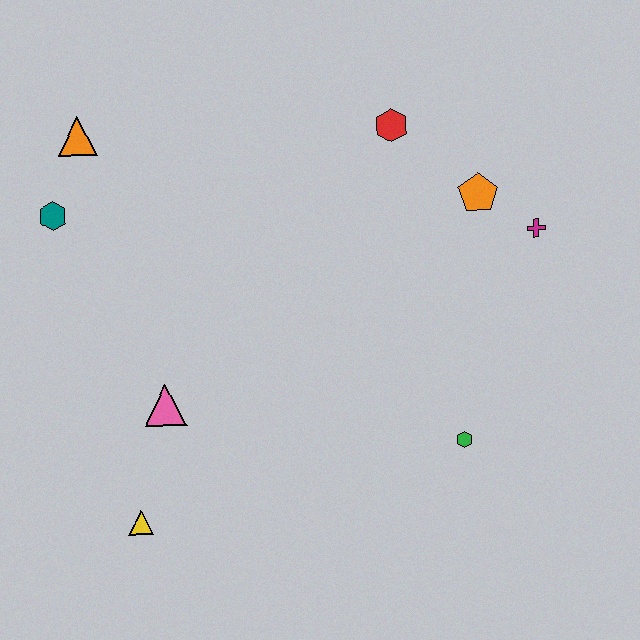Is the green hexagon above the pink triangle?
No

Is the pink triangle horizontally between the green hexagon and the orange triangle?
Yes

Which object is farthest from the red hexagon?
The yellow triangle is farthest from the red hexagon.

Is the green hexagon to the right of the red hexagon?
Yes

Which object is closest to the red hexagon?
The orange pentagon is closest to the red hexagon.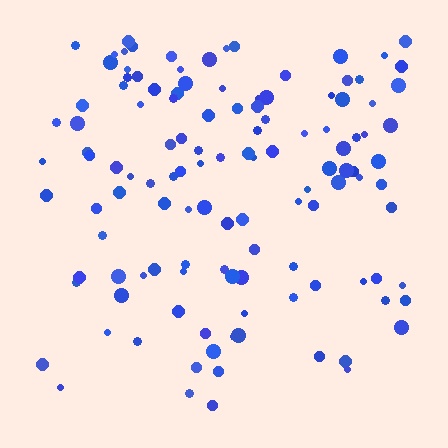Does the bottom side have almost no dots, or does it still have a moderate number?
Still a moderate number, just noticeably fewer than the top.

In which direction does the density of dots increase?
From bottom to top, with the top side densest.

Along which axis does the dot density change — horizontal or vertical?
Vertical.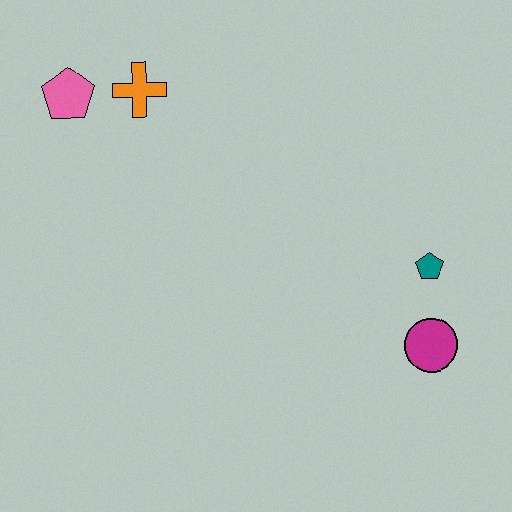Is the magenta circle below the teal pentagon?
Yes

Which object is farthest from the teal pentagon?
The pink pentagon is farthest from the teal pentagon.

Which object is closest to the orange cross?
The pink pentagon is closest to the orange cross.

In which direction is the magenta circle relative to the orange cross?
The magenta circle is to the right of the orange cross.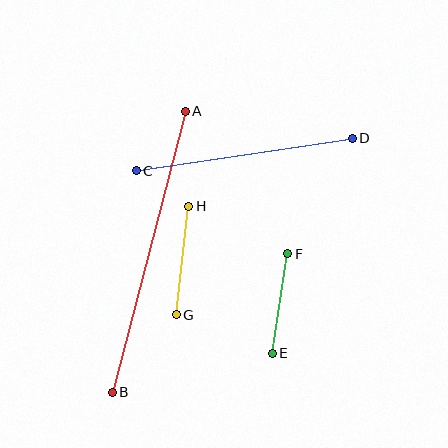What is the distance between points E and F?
The distance is approximately 100 pixels.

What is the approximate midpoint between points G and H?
The midpoint is at approximately (183, 261) pixels.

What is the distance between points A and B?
The distance is approximately 291 pixels.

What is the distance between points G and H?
The distance is approximately 109 pixels.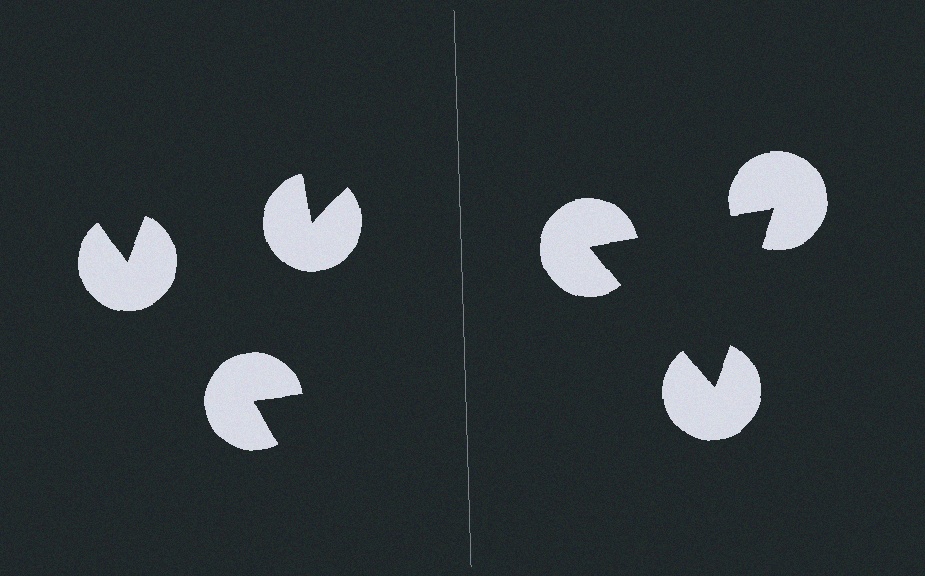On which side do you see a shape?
An illusory triangle appears on the right side. On the left side the wedge cuts are rotated, so no coherent shape forms.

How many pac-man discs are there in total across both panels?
6 — 3 on each side.